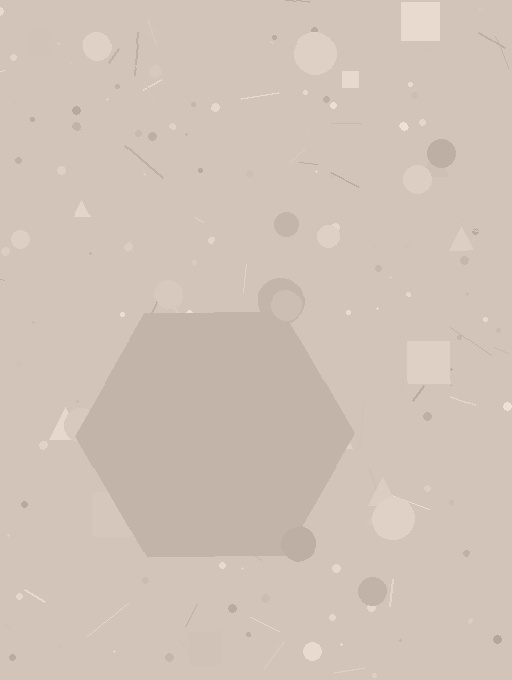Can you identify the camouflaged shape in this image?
The camouflaged shape is a hexagon.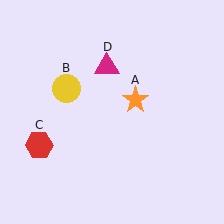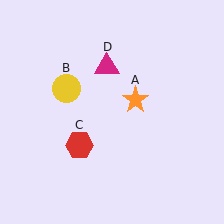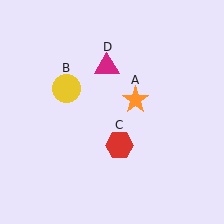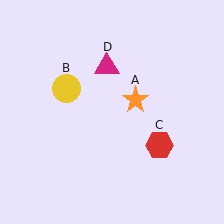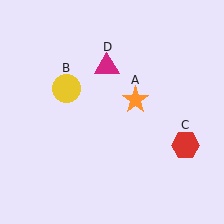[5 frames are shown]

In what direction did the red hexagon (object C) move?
The red hexagon (object C) moved right.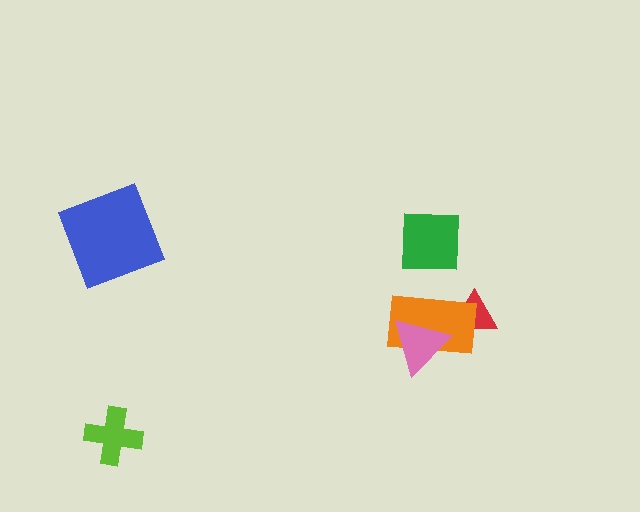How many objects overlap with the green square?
0 objects overlap with the green square.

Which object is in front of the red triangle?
The orange rectangle is in front of the red triangle.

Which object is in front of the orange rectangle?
The pink triangle is in front of the orange rectangle.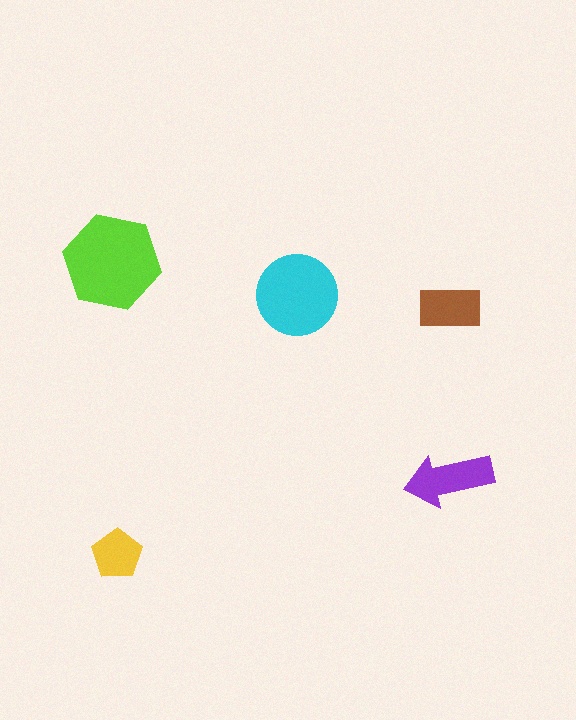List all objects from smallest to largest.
The yellow pentagon, the brown rectangle, the purple arrow, the cyan circle, the lime hexagon.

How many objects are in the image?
There are 5 objects in the image.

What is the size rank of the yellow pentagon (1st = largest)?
5th.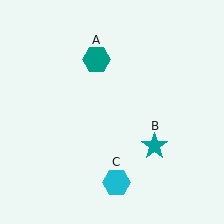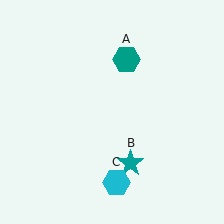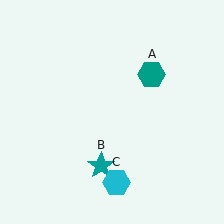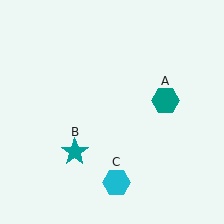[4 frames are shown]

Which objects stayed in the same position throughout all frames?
Cyan hexagon (object C) remained stationary.